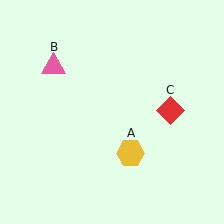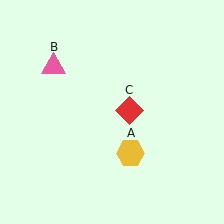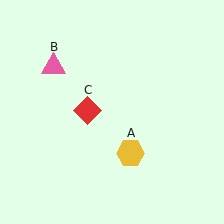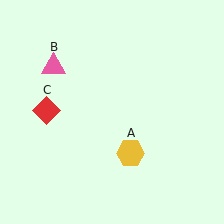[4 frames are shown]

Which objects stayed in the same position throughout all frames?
Yellow hexagon (object A) and pink triangle (object B) remained stationary.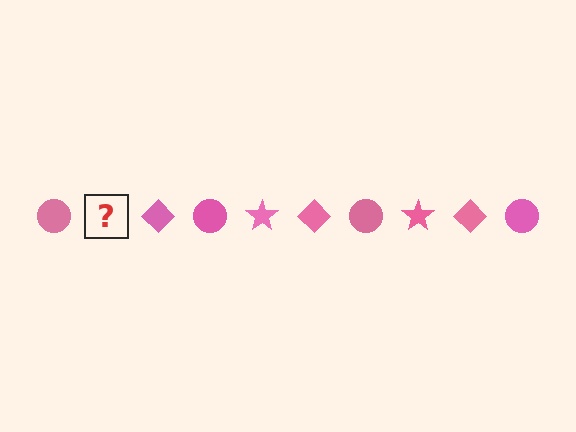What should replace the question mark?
The question mark should be replaced with a pink star.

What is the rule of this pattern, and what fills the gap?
The rule is that the pattern cycles through circle, star, diamond shapes in pink. The gap should be filled with a pink star.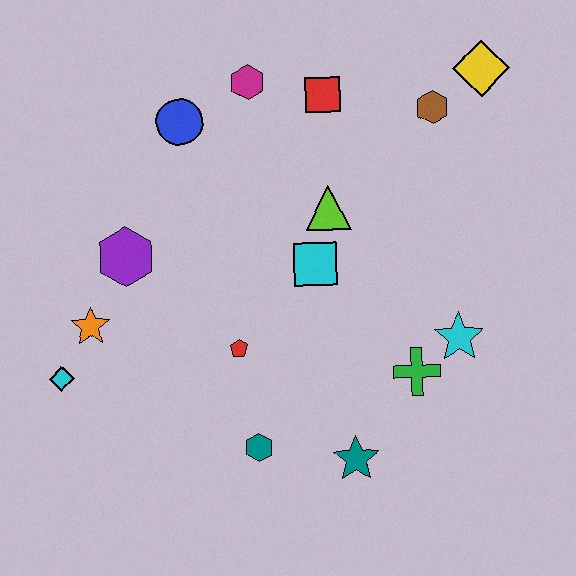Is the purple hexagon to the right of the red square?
No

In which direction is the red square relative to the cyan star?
The red square is above the cyan star.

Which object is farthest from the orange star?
The yellow diamond is farthest from the orange star.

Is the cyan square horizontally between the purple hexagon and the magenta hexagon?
No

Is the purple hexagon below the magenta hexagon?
Yes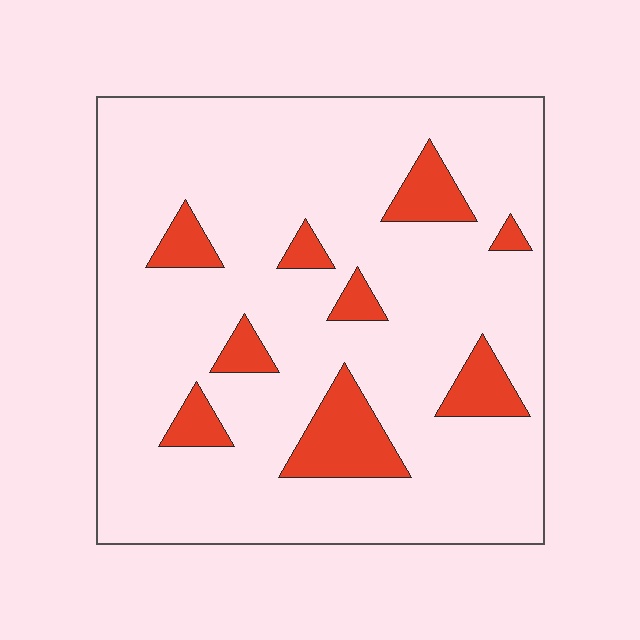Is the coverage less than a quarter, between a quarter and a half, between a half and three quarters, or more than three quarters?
Less than a quarter.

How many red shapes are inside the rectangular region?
9.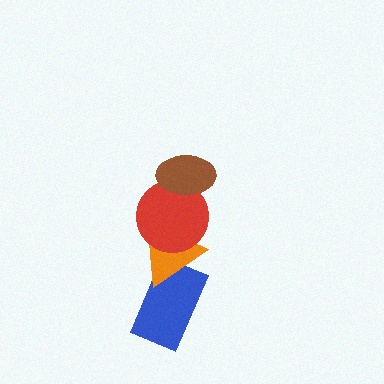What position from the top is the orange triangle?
The orange triangle is 3rd from the top.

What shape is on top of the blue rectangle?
The orange triangle is on top of the blue rectangle.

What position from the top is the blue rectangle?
The blue rectangle is 4th from the top.